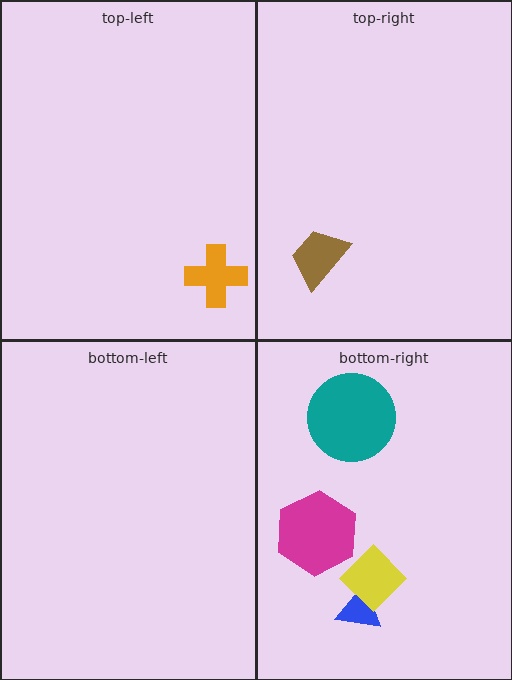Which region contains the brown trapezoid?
The top-right region.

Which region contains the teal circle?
The bottom-right region.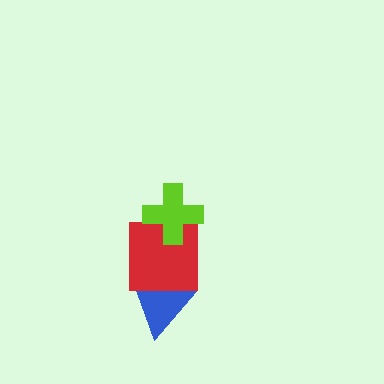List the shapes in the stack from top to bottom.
From top to bottom: the lime cross, the red square, the blue triangle.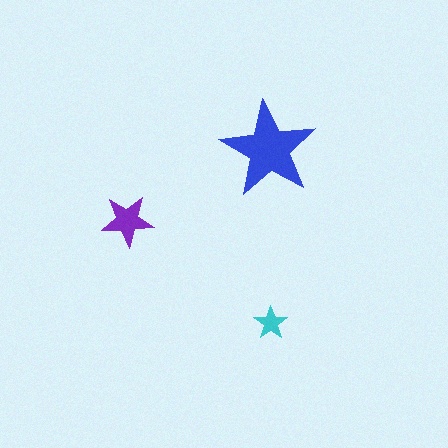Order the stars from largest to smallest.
the blue one, the purple one, the cyan one.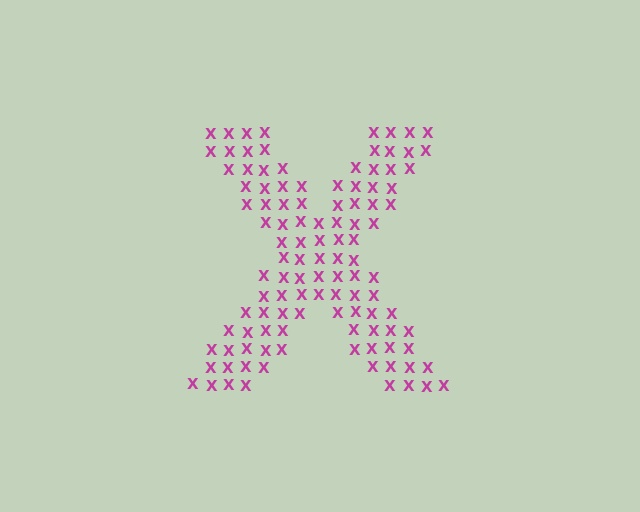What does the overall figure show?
The overall figure shows the letter X.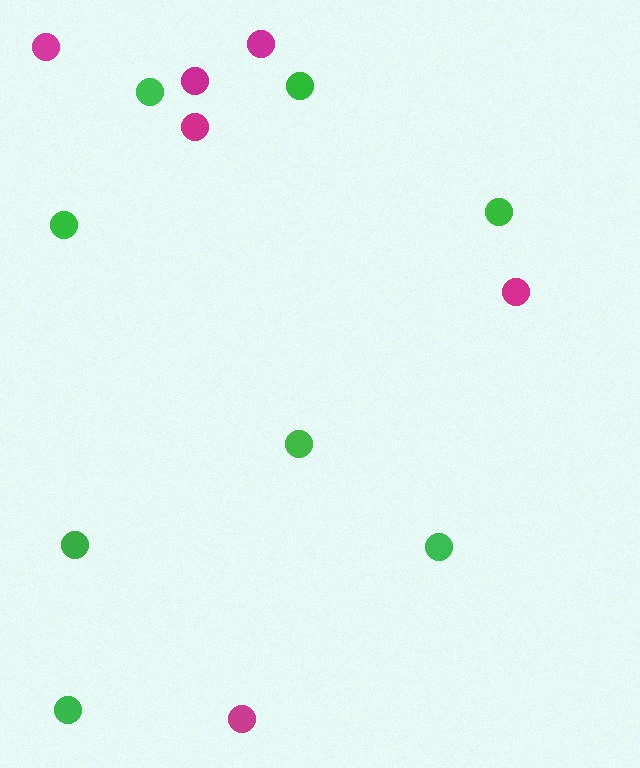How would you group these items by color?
There are 2 groups: one group of green circles (8) and one group of magenta circles (6).